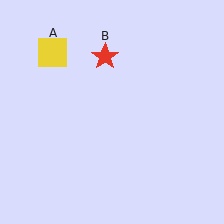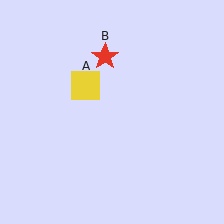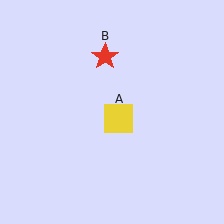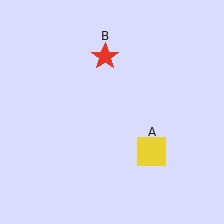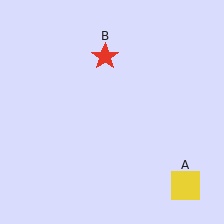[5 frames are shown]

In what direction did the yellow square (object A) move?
The yellow square (object A) moved down and to the right.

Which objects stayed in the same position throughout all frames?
Red star (object B) remained stationary.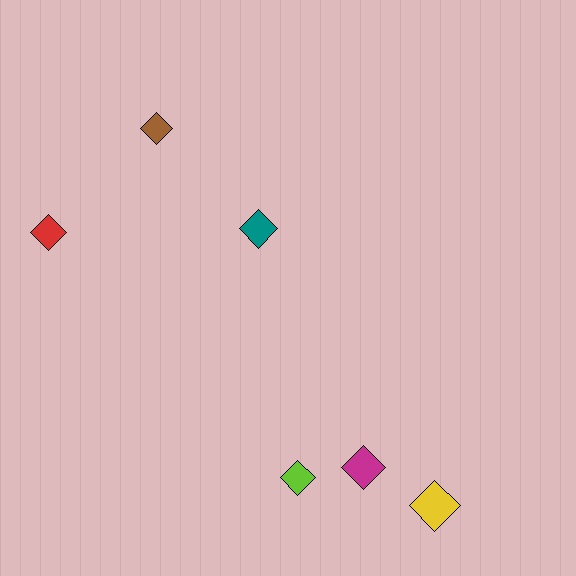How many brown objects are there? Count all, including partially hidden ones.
There is 1 brown object.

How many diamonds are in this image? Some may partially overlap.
There are 6 diamonds.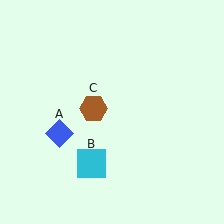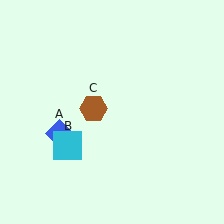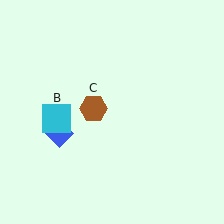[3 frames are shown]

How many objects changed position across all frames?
1 object changed position: cyan square (object B).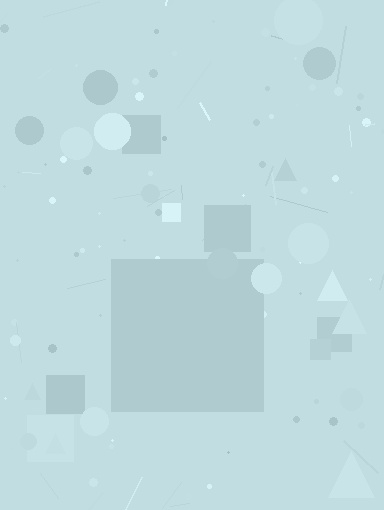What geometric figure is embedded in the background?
A square is embedded in the background.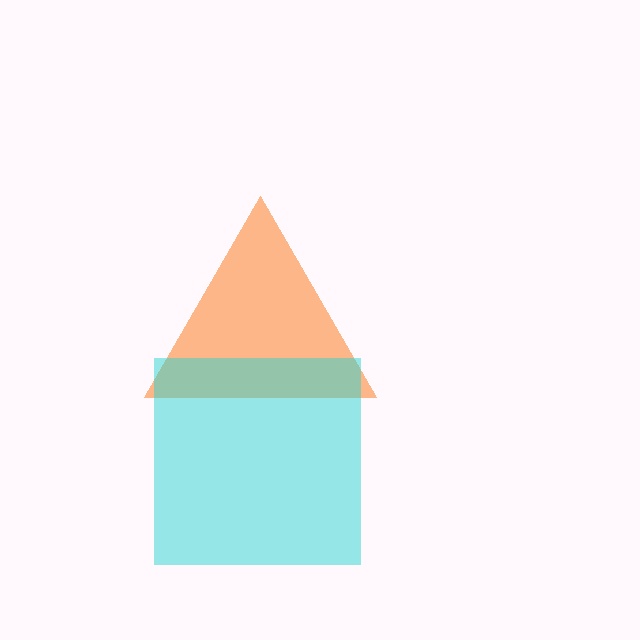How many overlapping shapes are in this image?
There are 2 overlapping shapes in the image.